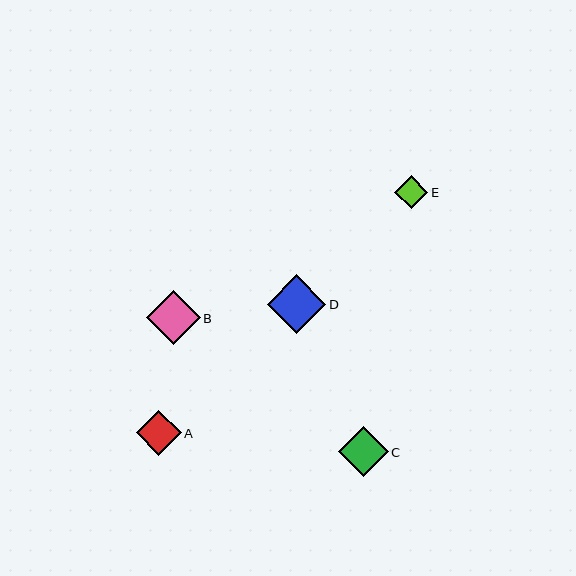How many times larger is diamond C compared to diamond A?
Diamond C is approximately 1.1 times the size of diamond A.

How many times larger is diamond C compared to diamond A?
Diamond C is approximately 1.1 times the size of diamond A.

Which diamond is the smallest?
Diamond E is the smallest with a size of approximately 33 pixels.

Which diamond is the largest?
Diamond D is the largest with a size of approximately 58 pixels.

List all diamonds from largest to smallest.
From largest to smallest: D, B, C, A, E.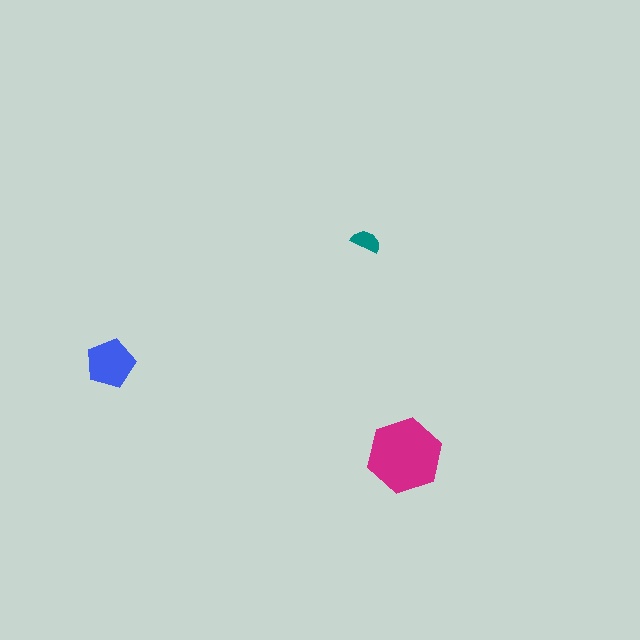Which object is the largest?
The magenta hexagon.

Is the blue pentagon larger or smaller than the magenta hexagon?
Smaller.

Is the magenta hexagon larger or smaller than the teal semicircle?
Larger.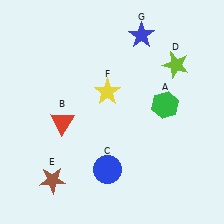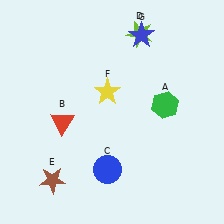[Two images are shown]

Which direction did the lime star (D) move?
The lime star (D) moved left.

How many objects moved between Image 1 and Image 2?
1 object moved between the two images.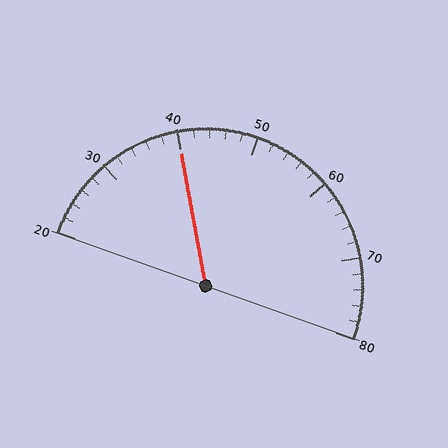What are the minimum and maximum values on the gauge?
The gauge ranges from 20 to 80.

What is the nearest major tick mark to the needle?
The nearest major tick mark is 40.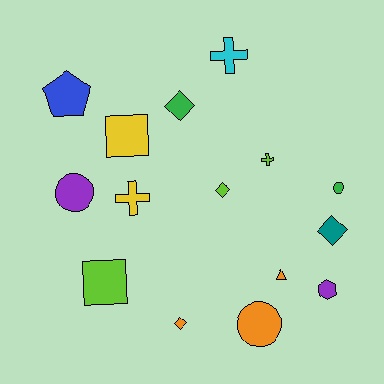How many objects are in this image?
There are 15 objects.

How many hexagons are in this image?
There is 1 hexagon.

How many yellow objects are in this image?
There are 2 yellow objects.